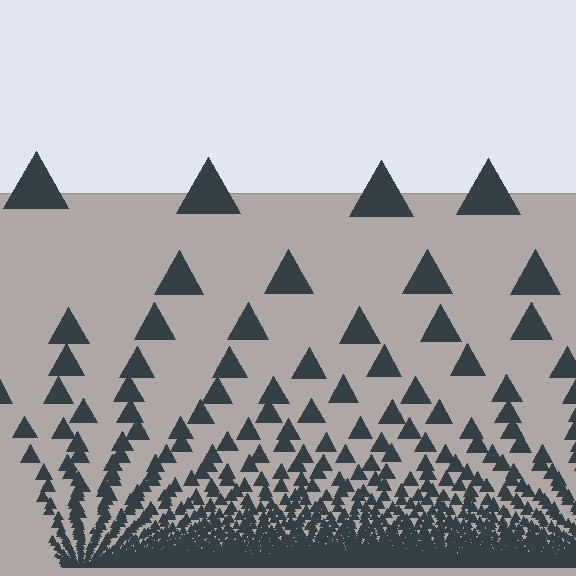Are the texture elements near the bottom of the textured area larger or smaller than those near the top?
Smaller. The gradient is inverted — elements near the bottom are smaller and denser.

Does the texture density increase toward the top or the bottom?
Density increases toward the bottom.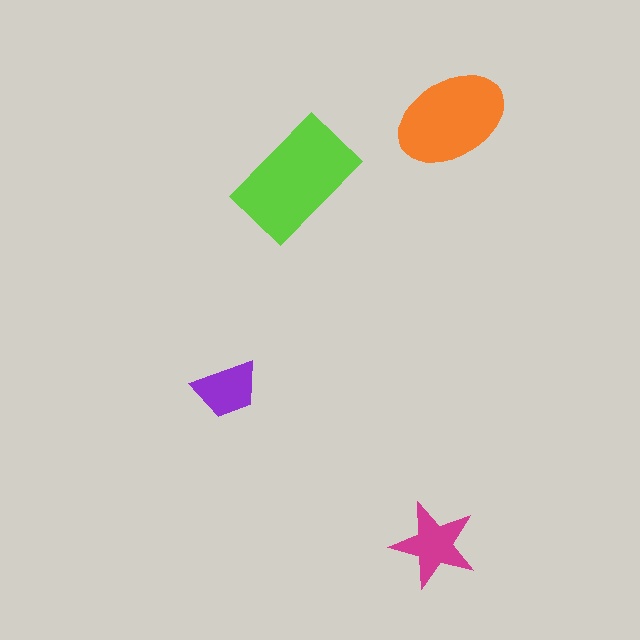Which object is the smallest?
The purple trapezoid.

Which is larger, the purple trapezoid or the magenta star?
The magenta star.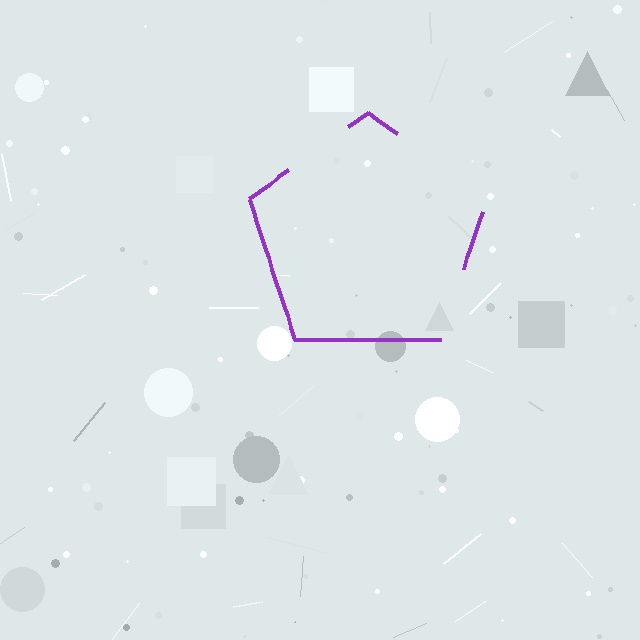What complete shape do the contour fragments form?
The contour fragments form a pentagon.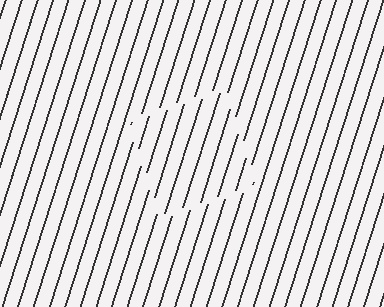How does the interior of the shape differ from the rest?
The interior of the shape contains the same grating, shifted by half a period — the contour is defined by the phase discontinuity where line-ends from the inner and outer gratings abut.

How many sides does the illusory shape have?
4 sides — the line-ends trace a square.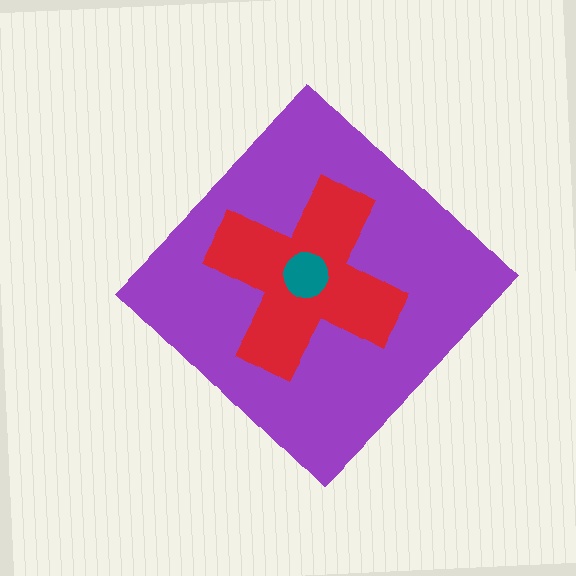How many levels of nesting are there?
3.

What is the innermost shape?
The teal circle.